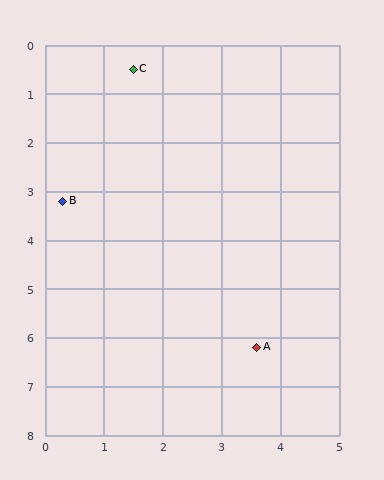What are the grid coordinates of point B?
Point B is at approximately (0.3, 3.2).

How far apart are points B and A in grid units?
Points B and A are about 4.5 grid units apart.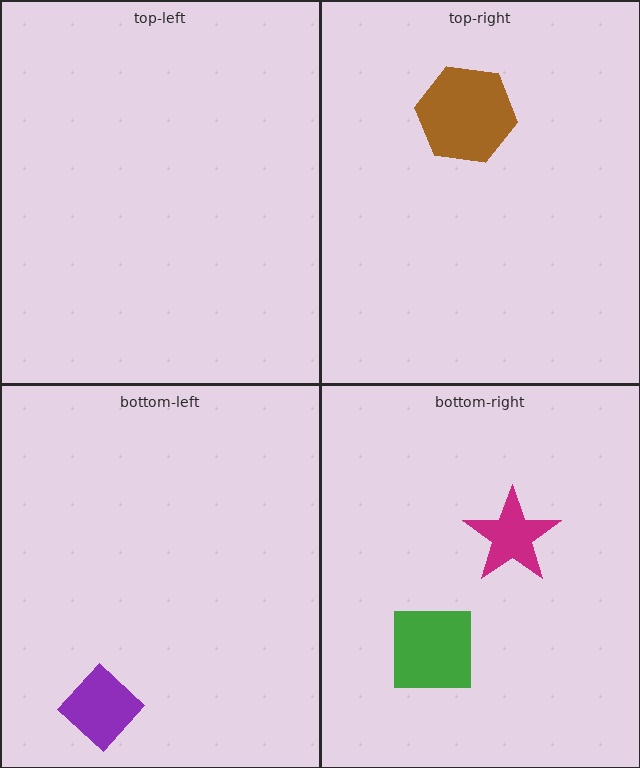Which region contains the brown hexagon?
The top-right region.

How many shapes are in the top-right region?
1.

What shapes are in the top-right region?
The brown hexagon.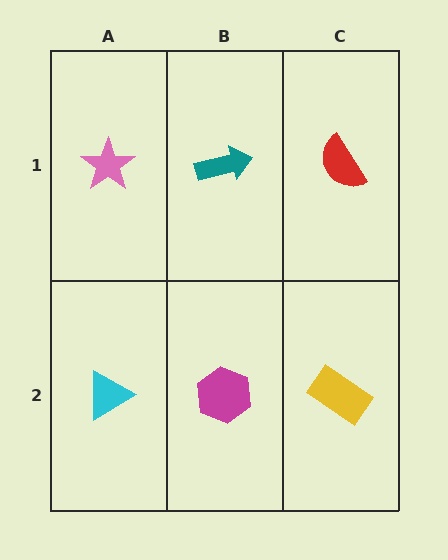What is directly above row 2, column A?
A pink star.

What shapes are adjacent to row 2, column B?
A teal arrow (row 1, column B), a cyan triangle (row 2, column A), a yellow rectangle (row 2, column C).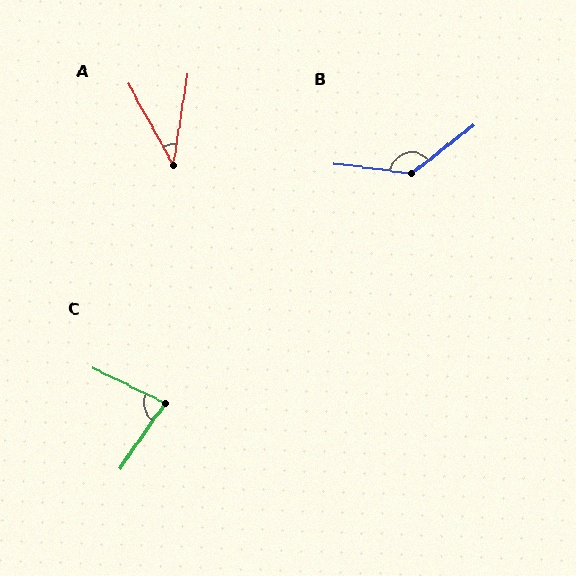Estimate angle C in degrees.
Approximately 80 degrees.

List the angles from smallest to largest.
A (38°), C (80°), B (134°).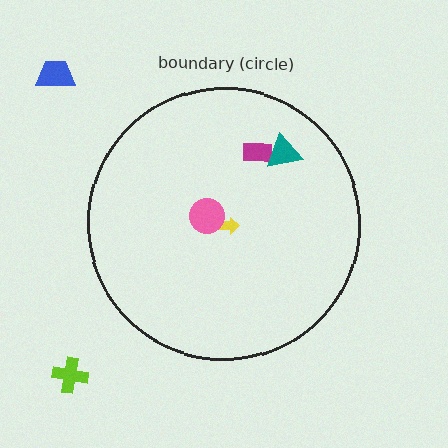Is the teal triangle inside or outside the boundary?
Inside.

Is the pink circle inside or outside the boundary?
Inside.